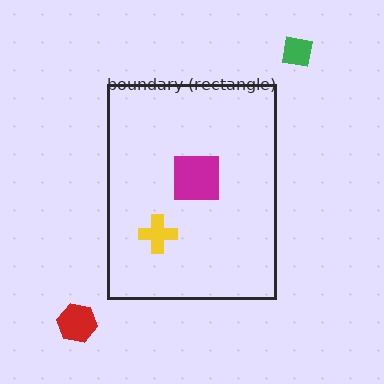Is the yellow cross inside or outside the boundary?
Inside.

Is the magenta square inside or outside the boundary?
Inside.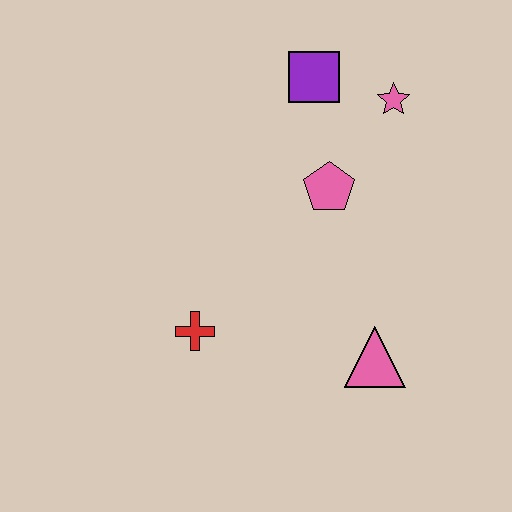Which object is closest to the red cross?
The pink triangle is closest to the red cross.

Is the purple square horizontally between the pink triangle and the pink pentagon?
No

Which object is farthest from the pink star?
The red cross is farthest from the pink star.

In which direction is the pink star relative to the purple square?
The pink star is to the right of the purple square.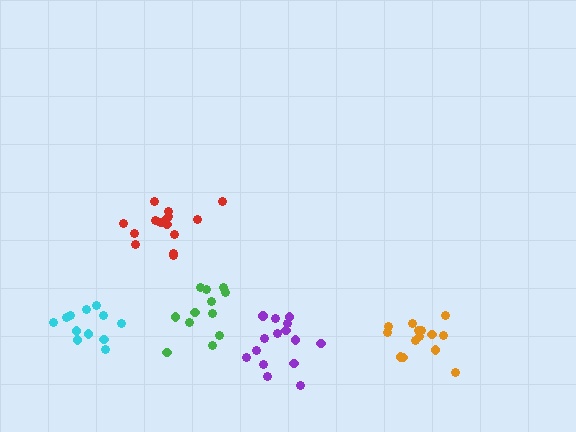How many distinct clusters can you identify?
There are 5 distinct clusters.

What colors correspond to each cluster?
The clusters are colored: red, cyan, purple, orange, green.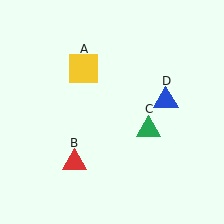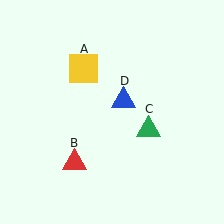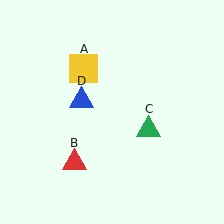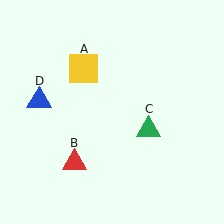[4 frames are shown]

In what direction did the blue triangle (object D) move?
The blue triangle (object D) moved left.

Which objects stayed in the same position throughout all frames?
Yellow square (object A) and red triangle (object B) and green triangle (object C) remained stationary.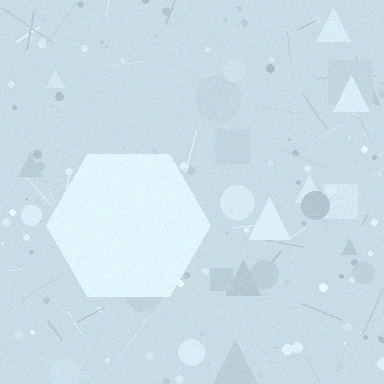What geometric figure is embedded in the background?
A hexagon is embedded in the background.